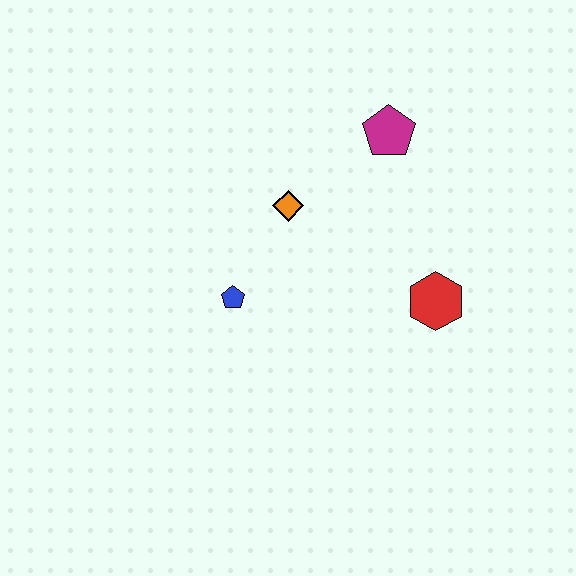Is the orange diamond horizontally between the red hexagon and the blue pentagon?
Yes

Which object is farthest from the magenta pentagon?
The blue pentagon is farthest from the magenta pentagon.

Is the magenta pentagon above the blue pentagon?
Yes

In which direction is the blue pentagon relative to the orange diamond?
The blue pentagon is below the orange diamond.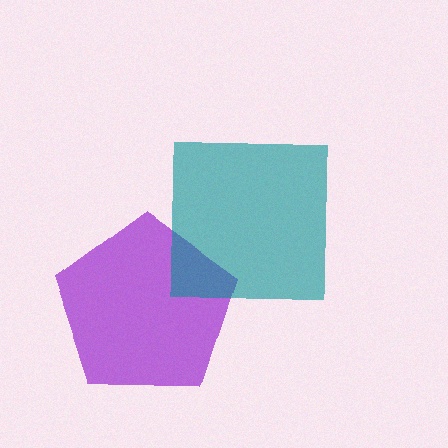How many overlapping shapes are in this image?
There are 2 overlapping shapes in the image.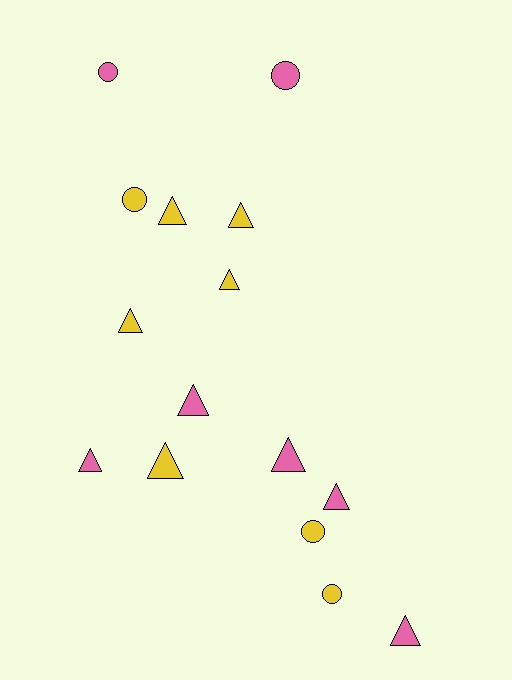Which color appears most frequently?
Yellow, with 8 objects.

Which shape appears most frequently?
Triangle, with 10 objects.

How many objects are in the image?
There are 15 objects.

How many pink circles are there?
There are 2 pink circles.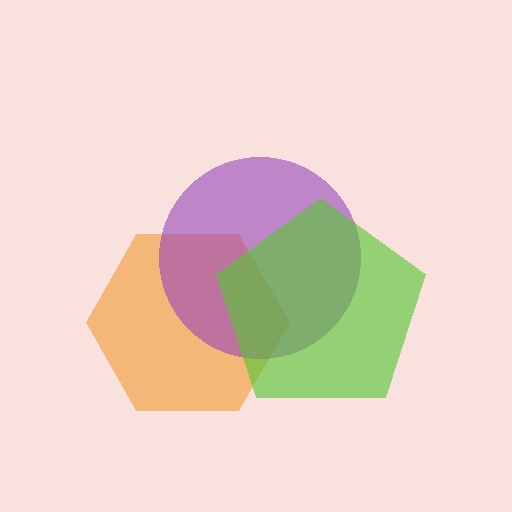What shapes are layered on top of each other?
The layered shapes are: an orange hexagon, a purple circle, a lime pentagon.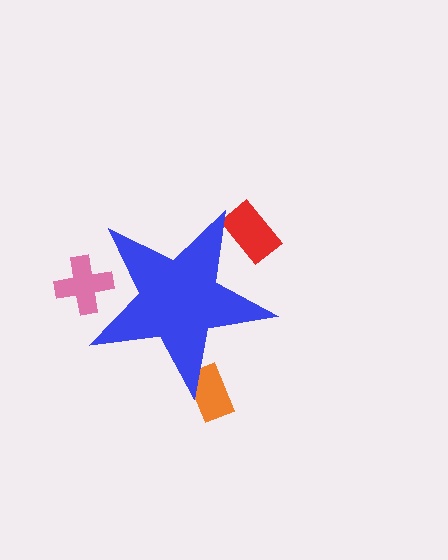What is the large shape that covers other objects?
A blue star.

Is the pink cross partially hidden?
Yes, the pink cross is partially hidden behind the blue star.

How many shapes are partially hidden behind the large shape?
3 shapes are partially hidden.